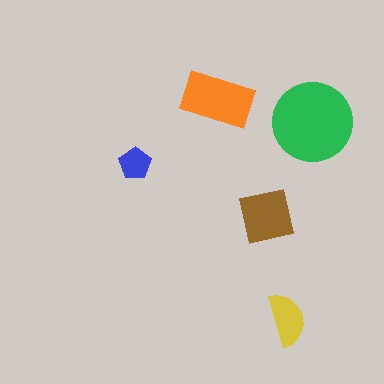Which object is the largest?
The green circle.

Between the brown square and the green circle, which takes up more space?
The green circle.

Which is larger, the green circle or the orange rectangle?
The green circle.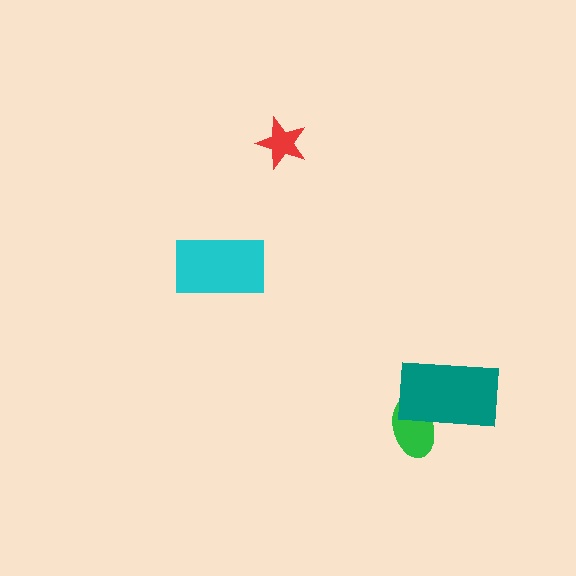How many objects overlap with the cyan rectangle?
0 objects overlap with the cyan rectangle.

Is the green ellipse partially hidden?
Yes, it is partially covered by another shape.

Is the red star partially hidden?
No, no other shape covers it.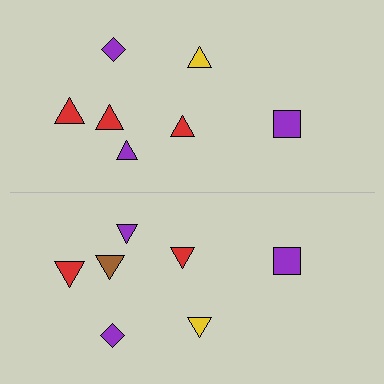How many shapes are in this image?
There are 14 shapes in this image.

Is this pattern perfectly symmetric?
No, the pattern is not perfectly symmetric. The brown triangle on the bottom side breaks the symmetry — its mirror counterpart is red.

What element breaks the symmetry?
The brown triangle on the bottom side breaks the symmetry — its mirror counterpart is red.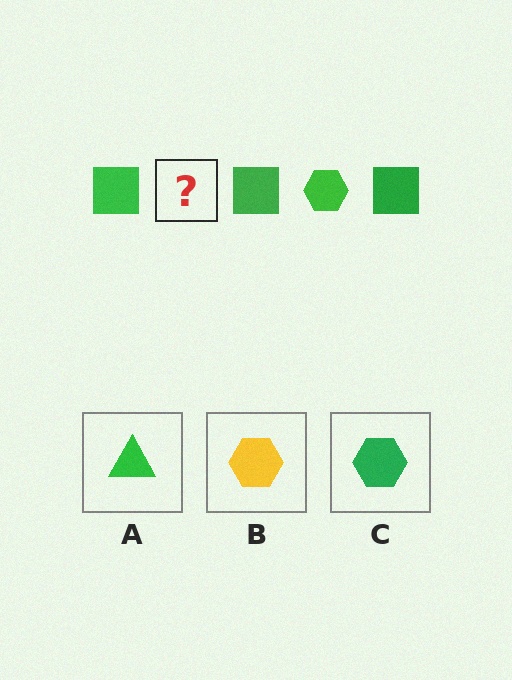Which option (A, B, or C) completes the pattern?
C.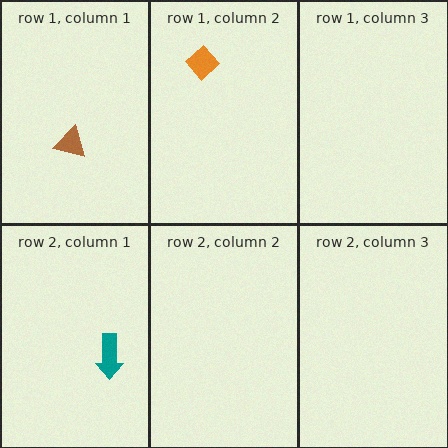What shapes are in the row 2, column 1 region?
The teal arrow.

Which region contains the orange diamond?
The row 1, column 2 region.